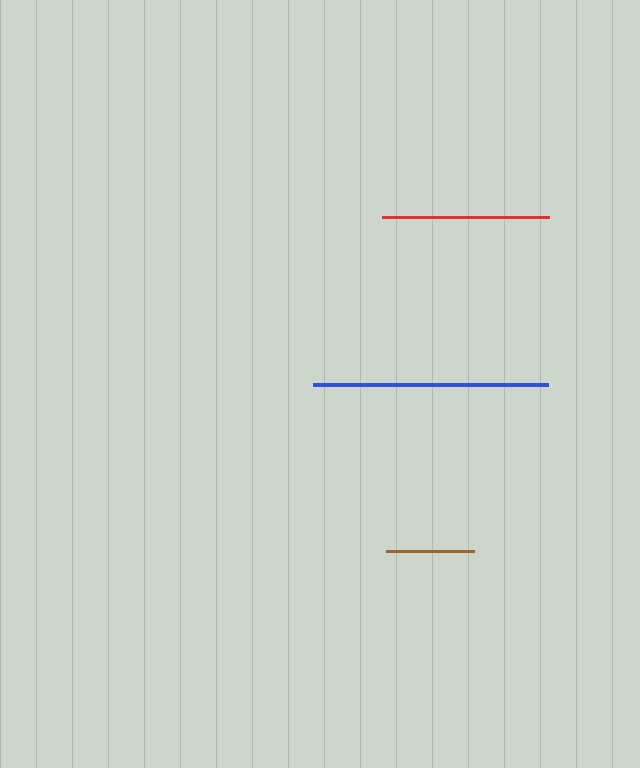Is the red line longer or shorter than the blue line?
The blue line is longer than the red line.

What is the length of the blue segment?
The blue segment is approximately 234 pixels long.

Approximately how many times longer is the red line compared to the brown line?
The red line is approximately 1.9 times the length of the brown line.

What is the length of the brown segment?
The brown segment is approximately 88 pixels long.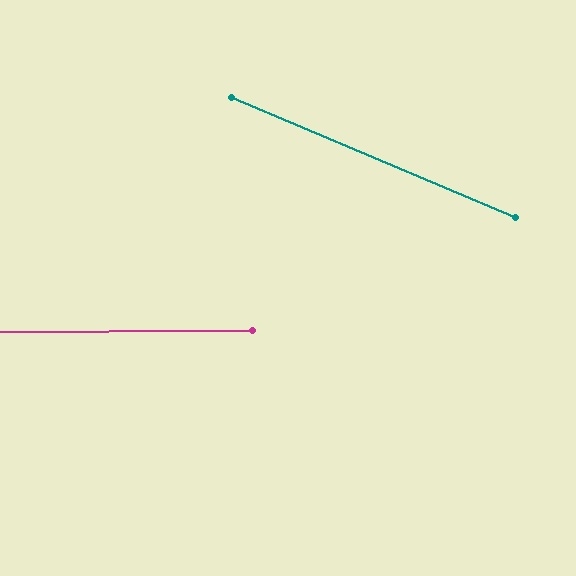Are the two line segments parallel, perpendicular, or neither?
Neither parallel nor perpendicular — they differ by about 23°.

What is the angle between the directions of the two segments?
Approximately 23 degrees.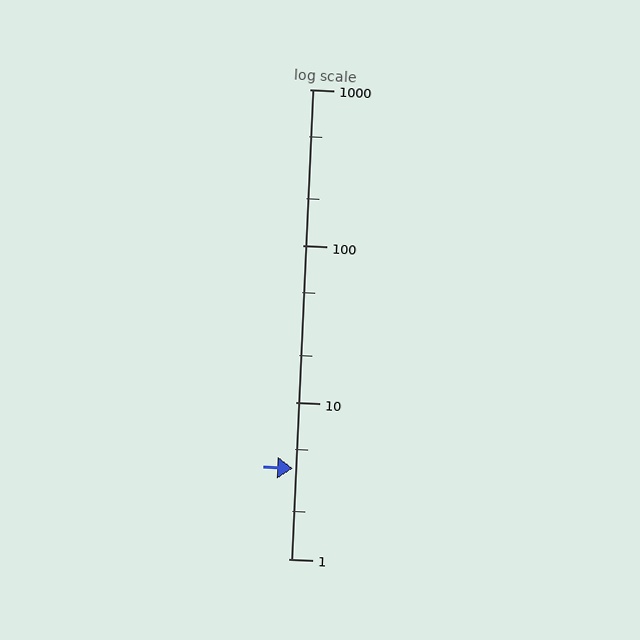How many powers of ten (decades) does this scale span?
The scale spans 3 decades, from 1 to 1000.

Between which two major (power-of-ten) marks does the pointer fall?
The pointer is between 1 and 10.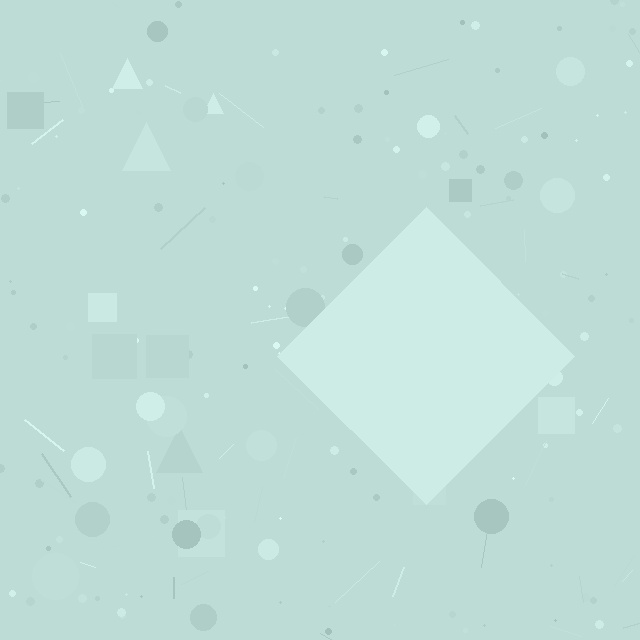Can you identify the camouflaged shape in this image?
The camouflaged shape is a diamond.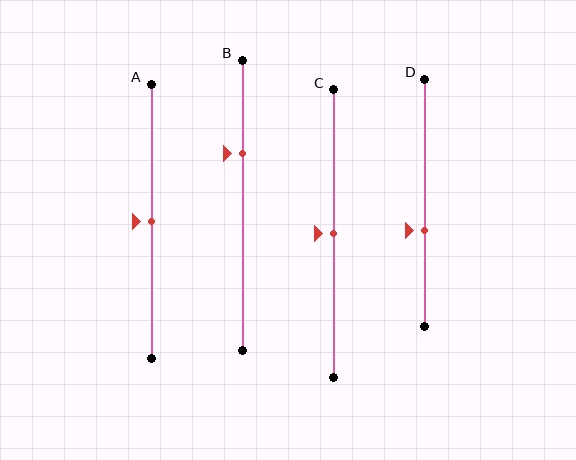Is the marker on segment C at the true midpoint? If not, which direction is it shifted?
Yes, the marker on segment C is at the true midpoint.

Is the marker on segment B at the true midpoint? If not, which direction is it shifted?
No, the marker on segment B is shifted upward by about 18% of the segment length.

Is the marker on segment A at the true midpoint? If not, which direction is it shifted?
Yes, the marker on segment A is at the true midpoint.